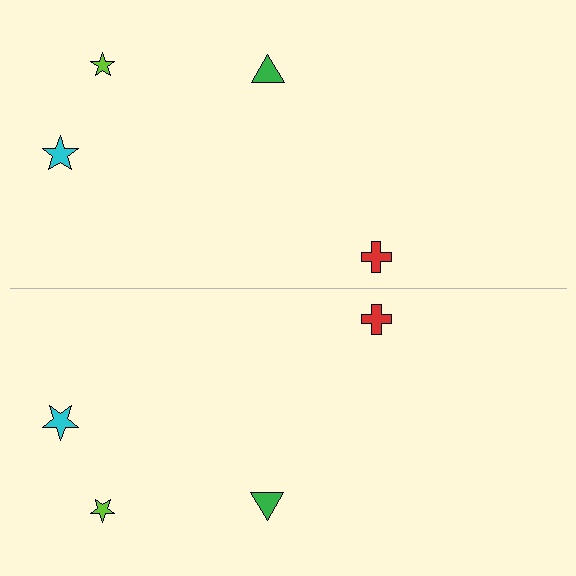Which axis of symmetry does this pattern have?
The pattern has a horizontal axis of symmetry running through the center of the image.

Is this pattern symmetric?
Yes, this pattern has bilateral (reflection) symmetry.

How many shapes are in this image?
There are 8 shapes in this image.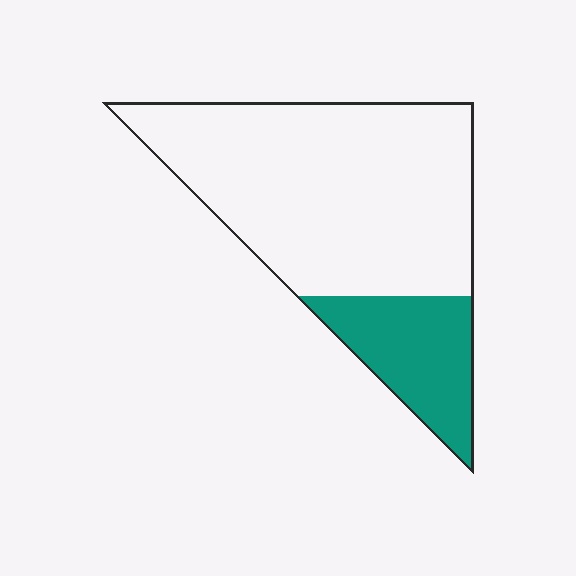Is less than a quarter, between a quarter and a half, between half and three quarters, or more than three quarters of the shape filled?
Less than a quarter.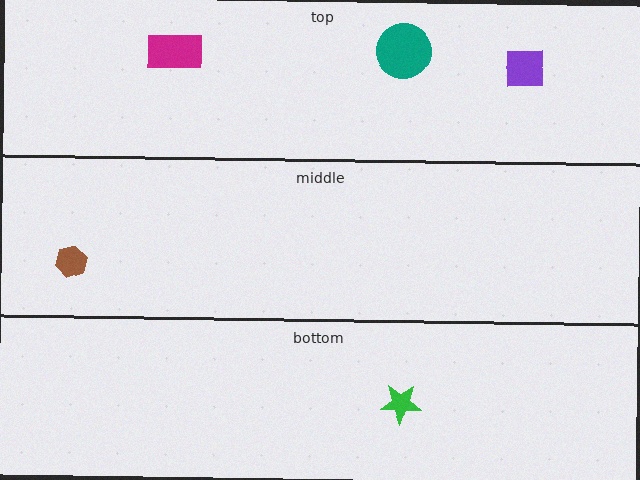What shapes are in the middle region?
The brown hexagon.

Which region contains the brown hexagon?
The middle region.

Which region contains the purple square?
The top region.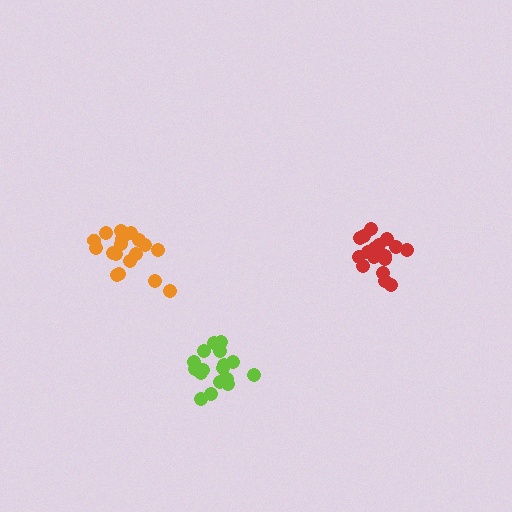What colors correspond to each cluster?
The clusters are colored: orange, red, lime.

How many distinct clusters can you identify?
There are 3 distinct clusters.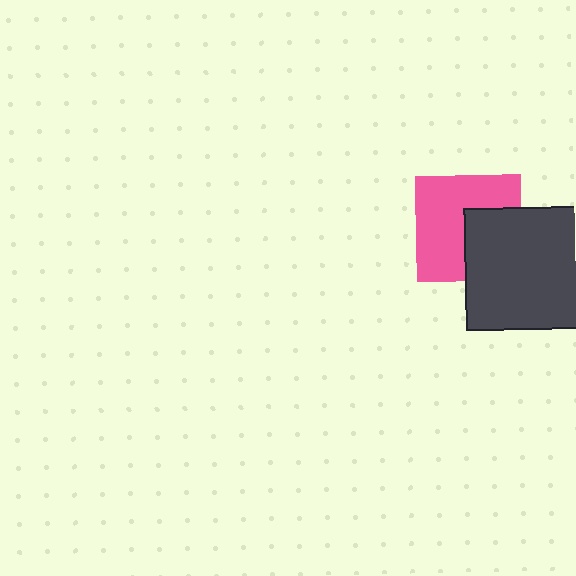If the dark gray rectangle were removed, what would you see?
You would see the complete pink square.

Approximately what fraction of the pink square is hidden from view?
Roughly 38% of the pink square is hidden behind the dark gray rectangle.